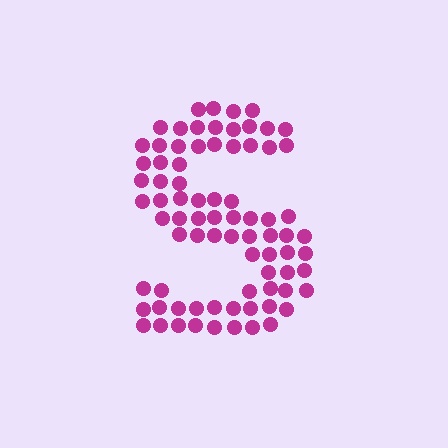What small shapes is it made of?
It is made of small circles.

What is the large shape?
The large shape is the letter S.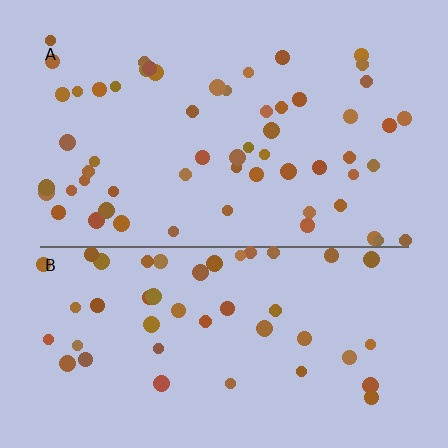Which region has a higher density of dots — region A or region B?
A (the top).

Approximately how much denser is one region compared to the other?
Approximately 1.3× — region A over region B.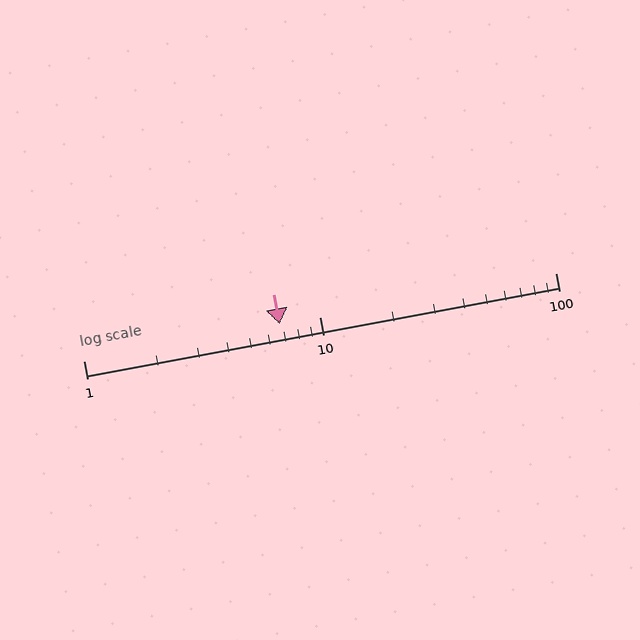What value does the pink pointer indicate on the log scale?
The pointer indicates approximately 6.8.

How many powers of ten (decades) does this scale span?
The scale spans 2 decades, from 1 to 100.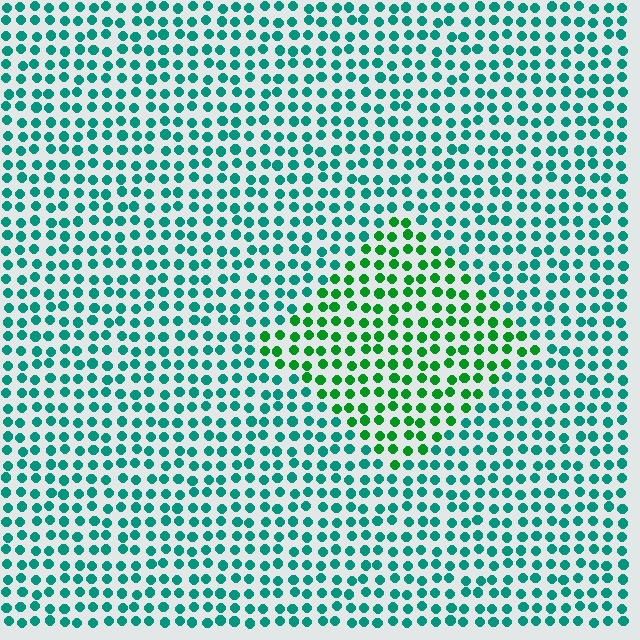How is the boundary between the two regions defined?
The boundary is defined purely by a slight shift in hue (about 39 degrees). Spacing, size, and orientation are identical on both sides.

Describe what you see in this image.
The image is filled with small teal elements in a uniform arrangement. A diamond-shaped region is visible where the elements are tinted to a slightly different hue, forming a subtle color boundary.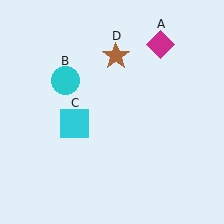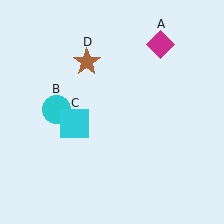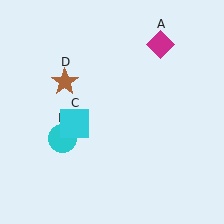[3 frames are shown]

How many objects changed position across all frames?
2 objects changed position: cyan circle (object B), brown star (object D).